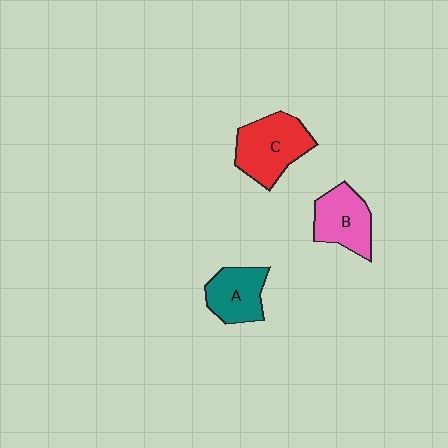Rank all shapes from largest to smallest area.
From largest to smallest: C (red), B (pink), A (teal).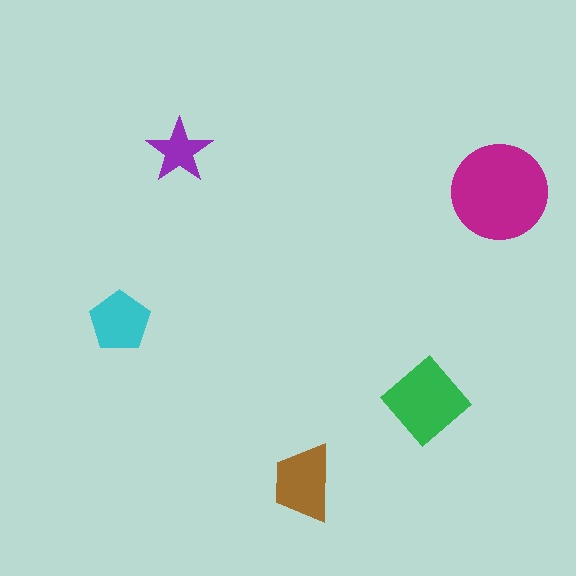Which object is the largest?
The magenta circle.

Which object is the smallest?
The purple star.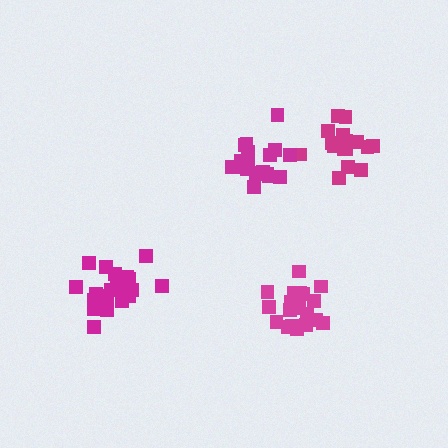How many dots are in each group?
Group 1: 21 dots, Group 2: 20 dots, Group 3: 16 dots, Group 4: 18 dots (75 total).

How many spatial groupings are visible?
There are 4 spatial groupings.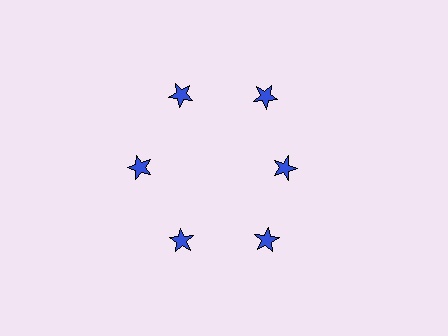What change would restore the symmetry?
The symmetry would be restored by moving it outward, back onto the ring so that all 6 stars sit at equal angles and equal distance from the center.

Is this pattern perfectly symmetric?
No. The 6 blue stars are arranged in a ring, but one element near the 3 o'clock position is pulled inward toward the center, breaking the 6-fold rotational symmetry.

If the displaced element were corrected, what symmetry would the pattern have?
It would have 6-fold rotational symmetry — the pattern would map onto itself every 60 degrees.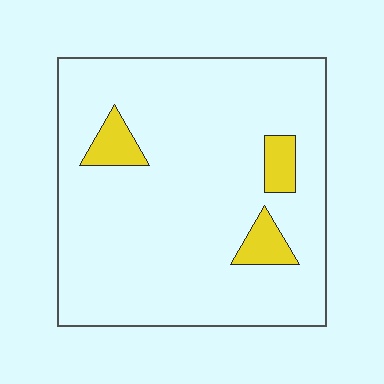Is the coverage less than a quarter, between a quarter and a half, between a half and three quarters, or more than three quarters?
Less than a quarter.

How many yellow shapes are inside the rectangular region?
3.